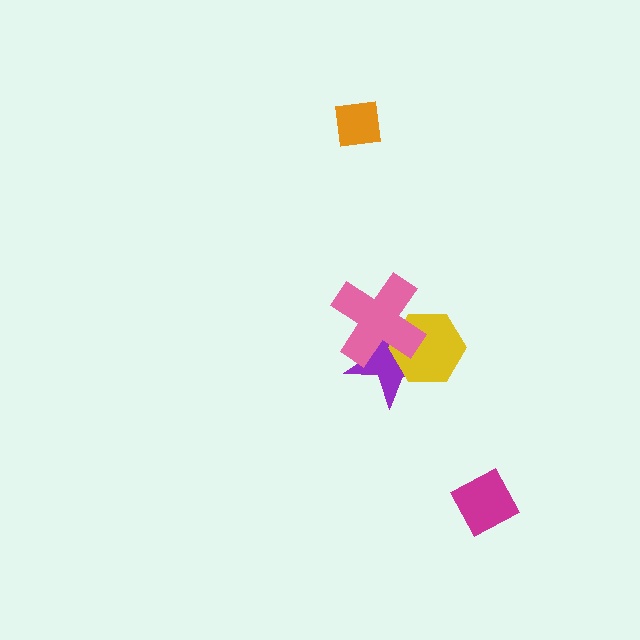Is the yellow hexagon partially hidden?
Yes, it is partially covered by another shape.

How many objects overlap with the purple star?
2 objects overlap with the purple star.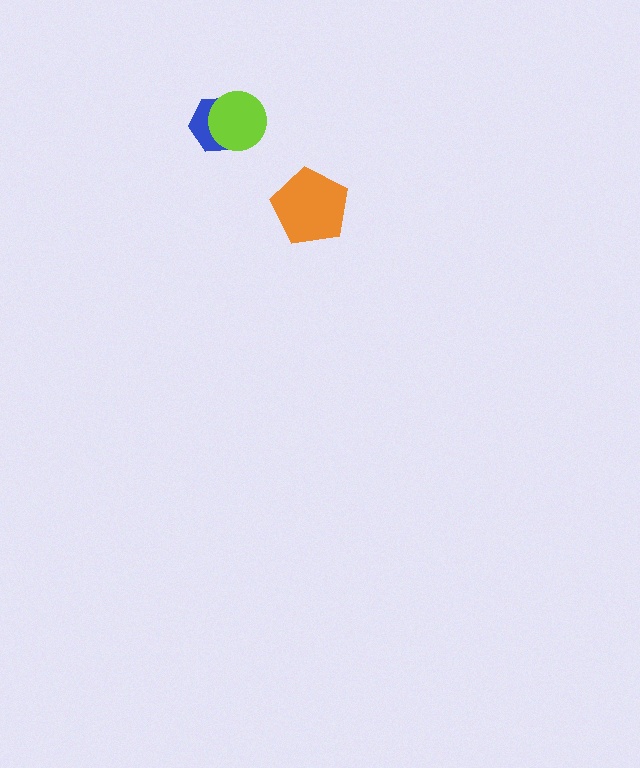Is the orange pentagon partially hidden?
No, no other shape covers it.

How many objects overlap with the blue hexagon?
1 object overlaps with the blue hexagon.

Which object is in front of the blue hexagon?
The lime circle is in front of the blue hexagon.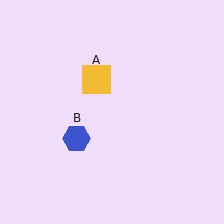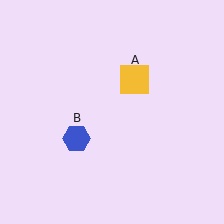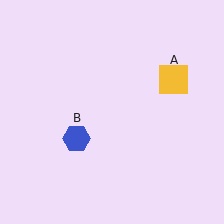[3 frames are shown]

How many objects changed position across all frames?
1 object changed position: yellow square (object A).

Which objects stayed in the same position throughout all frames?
Blue hexagon (object B) remained stationary.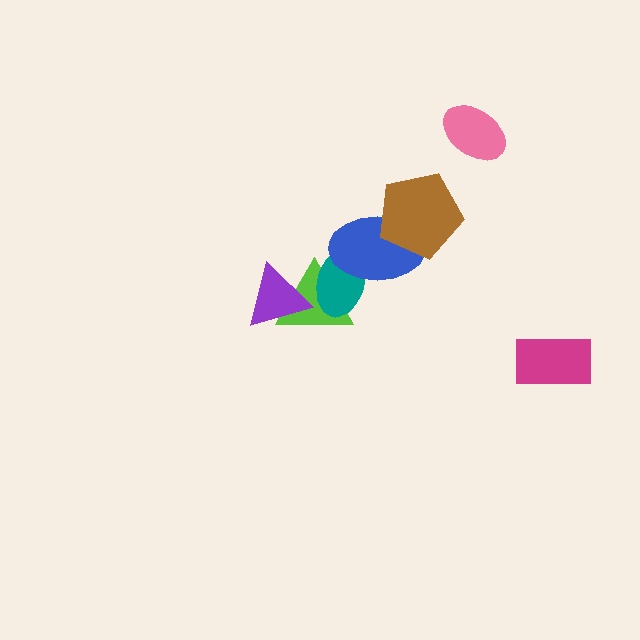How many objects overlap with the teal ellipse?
3 objects overlap with the teal ellipse.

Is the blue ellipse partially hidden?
Yes, it is partially covered by another shape.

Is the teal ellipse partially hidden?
Yes, it is partially covered by another shape.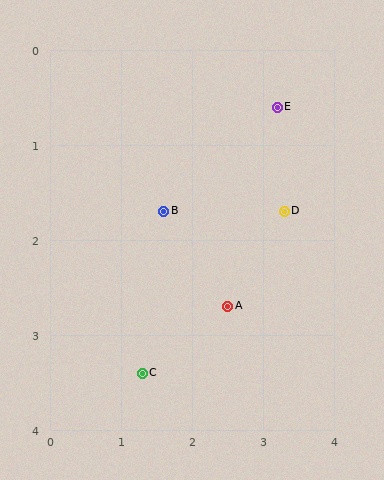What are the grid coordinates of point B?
Point B is at approximately (1.6, 1.7).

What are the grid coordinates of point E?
Point E is at approximately (3.2, 0.6).